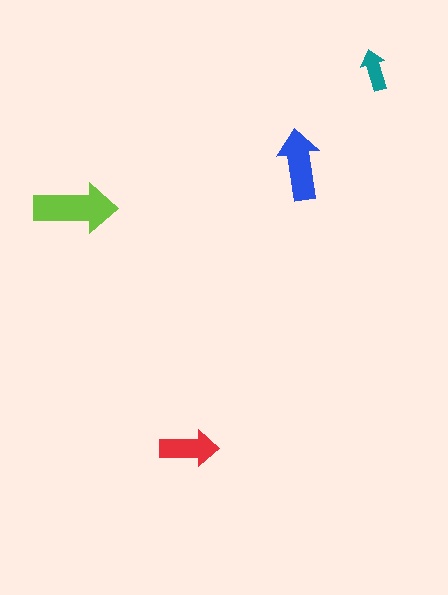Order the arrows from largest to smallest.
the lime one, the blue one, the red one, the teal one.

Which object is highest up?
The teal arrow is topmost.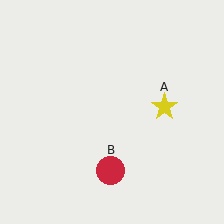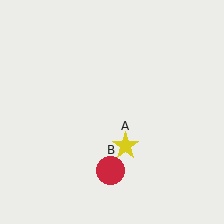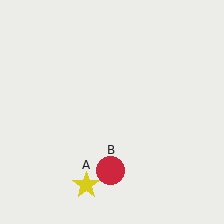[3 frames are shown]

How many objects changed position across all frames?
1 object changed position: yellow star (object A).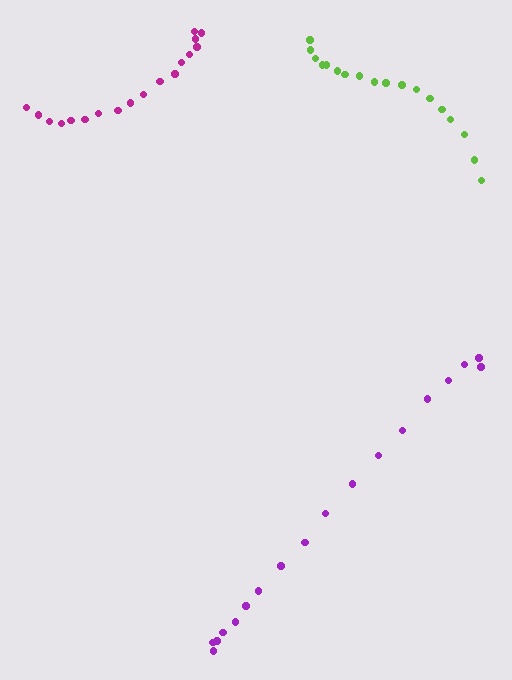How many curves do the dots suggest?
There are 3 distinct paths.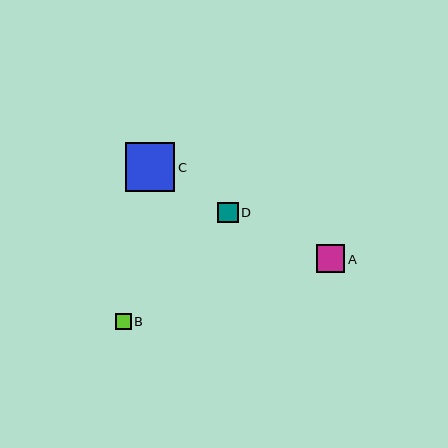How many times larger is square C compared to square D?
Square C is approximately 2.4 times the size of square D.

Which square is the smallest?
Square B is the smallest with a size of approximately 16 pixels.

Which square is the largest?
Square C is the largest with a size of approximately 49 pixels.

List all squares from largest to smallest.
From largest to smallest: C, A, D, B.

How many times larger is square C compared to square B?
Square C is approximately 3.1 times the size of square B.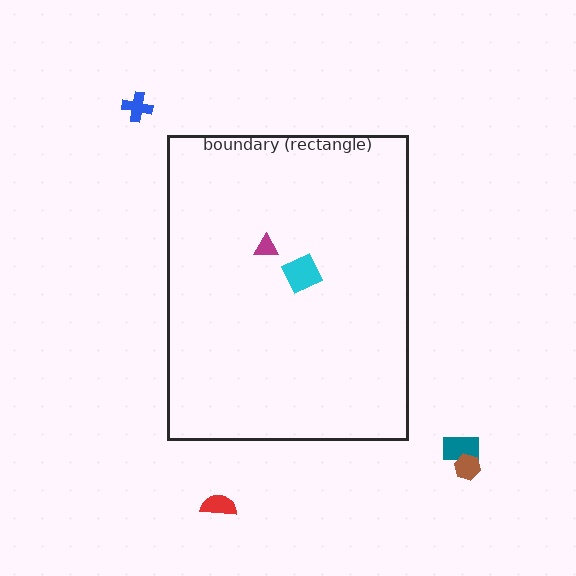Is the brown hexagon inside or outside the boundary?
Outside.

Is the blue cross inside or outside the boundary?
Outside.